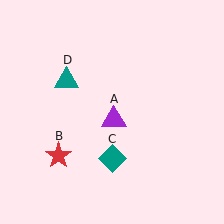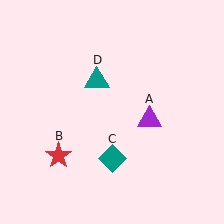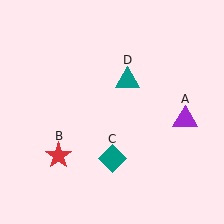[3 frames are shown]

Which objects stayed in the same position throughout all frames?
Red star (object B) and teal diamond (object C) remained stationary.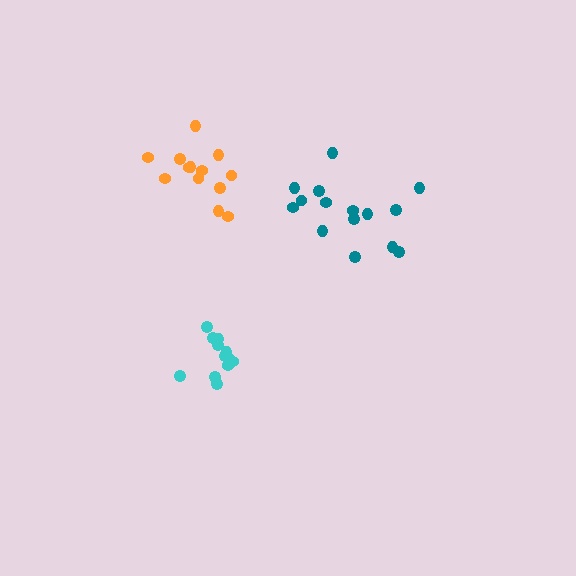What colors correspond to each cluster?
The clusters are colored: teal, orange, cyan.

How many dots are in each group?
Group 1: 15 dots, Group 2: 13 dots, Group 3: 12 dots (40 total).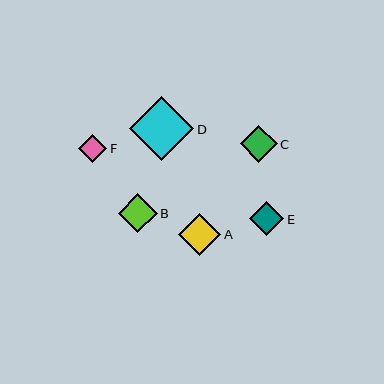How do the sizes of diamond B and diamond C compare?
Diamond B and diamond C are approximately the same size.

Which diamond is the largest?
Diamond D is the largest with a size of approximately 64 pixels.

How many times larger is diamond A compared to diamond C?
Diamond A is approximately 1.1 times the size of diamond C.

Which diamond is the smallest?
Diamond F is the smallest with a size of approximately 28 pixels.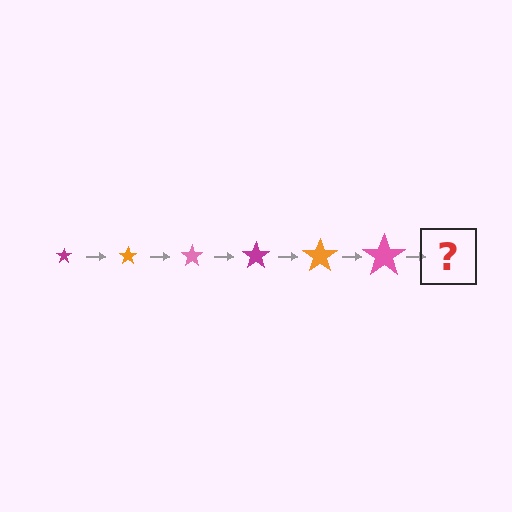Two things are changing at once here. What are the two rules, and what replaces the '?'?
The two rules are that the star grows larger each step and the color cycles through magenta, orange, and pink. The '?' should be a magenta star, larger than the previous one.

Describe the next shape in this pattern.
It should be a magenta star, larger than the previous one.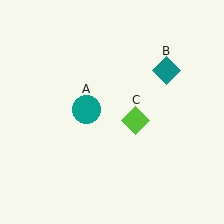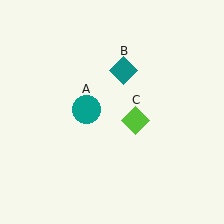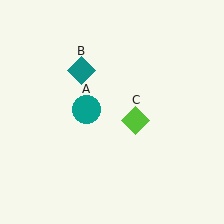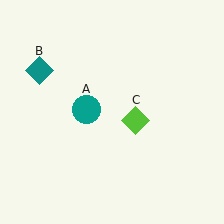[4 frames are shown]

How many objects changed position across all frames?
1 object changed position: teal diamond (object B).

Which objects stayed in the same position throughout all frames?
Teal circle (object A) and lime diamond (object C) remained stationary.